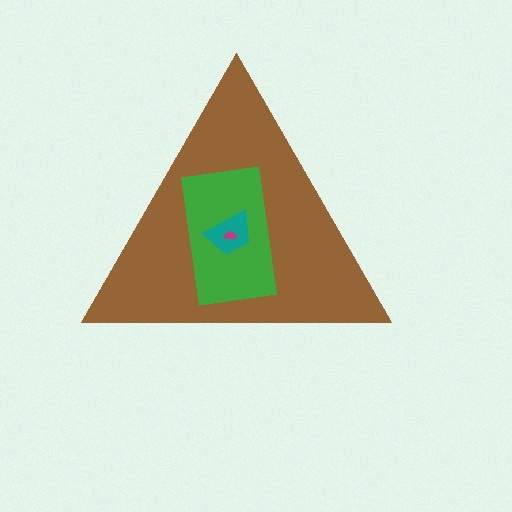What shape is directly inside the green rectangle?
The teal trapezoid.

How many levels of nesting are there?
4.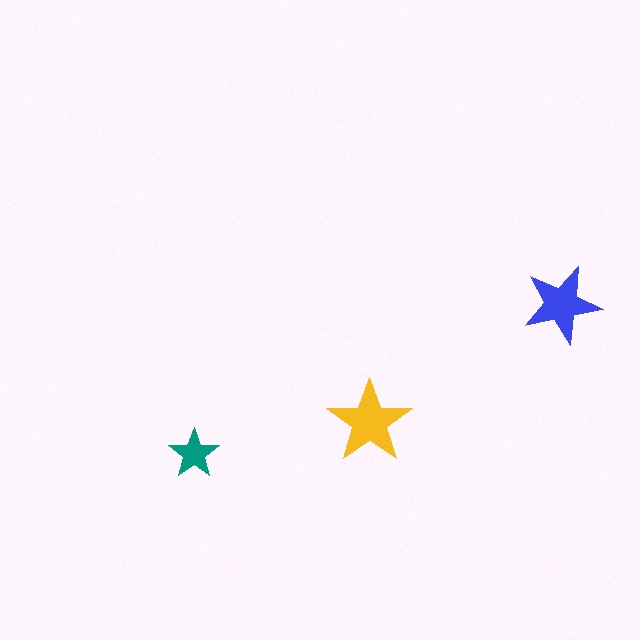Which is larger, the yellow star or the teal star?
The yellow one.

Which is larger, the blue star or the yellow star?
The yellow one.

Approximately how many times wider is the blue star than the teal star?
About 1.5 times wider.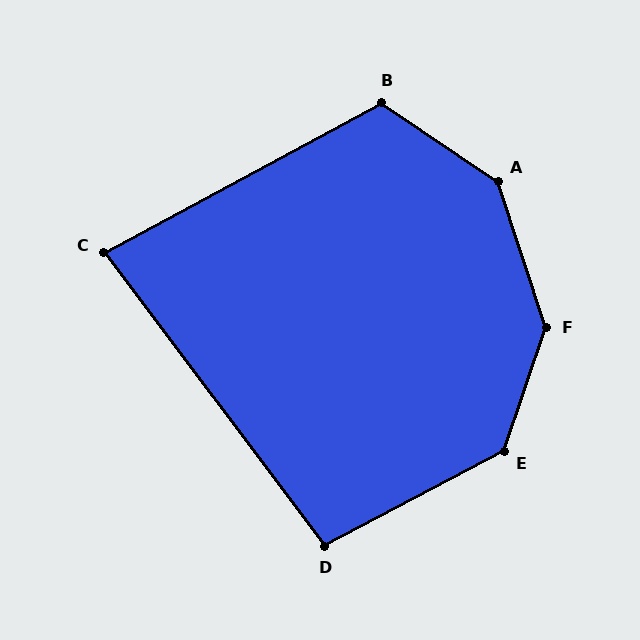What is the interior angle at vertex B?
Approximately 118 degrees (obtuse).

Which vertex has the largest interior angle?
F, at approximately 143 degrees.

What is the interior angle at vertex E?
Approximately 136 degrees (obtuse).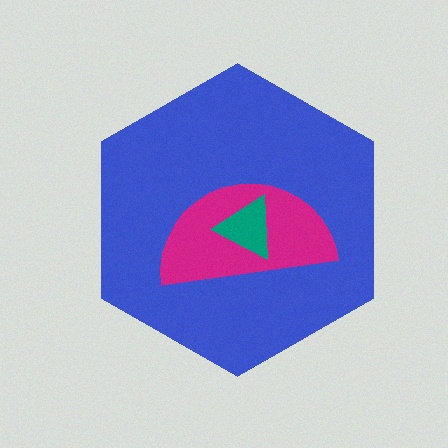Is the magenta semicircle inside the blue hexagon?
Yes.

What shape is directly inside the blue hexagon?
The magenta semicircle.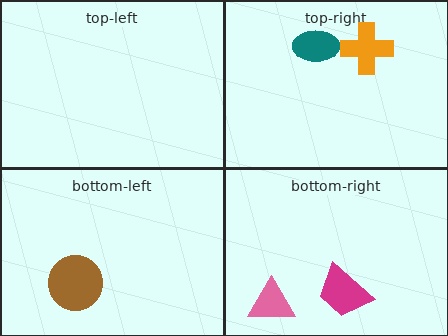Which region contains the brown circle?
The bottom-left region.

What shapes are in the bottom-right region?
The magenta trapezoid, the pink triangle.